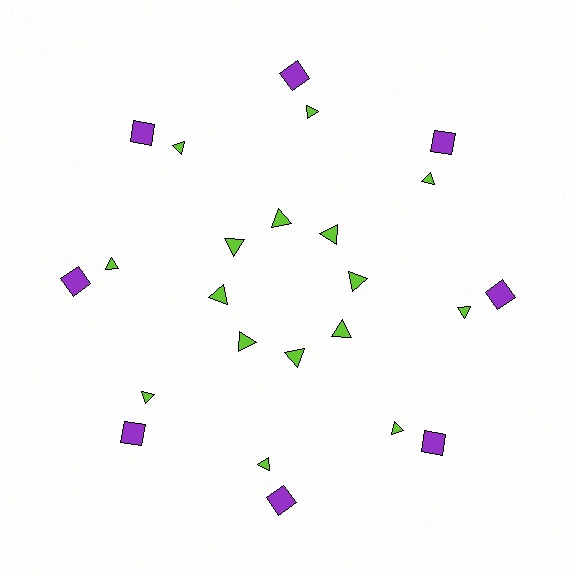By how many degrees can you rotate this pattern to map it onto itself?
The pattern maps onto itself every 45 degrees of rotation.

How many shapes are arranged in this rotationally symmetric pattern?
There are 24 shapes, arranged in 8 groups of 3.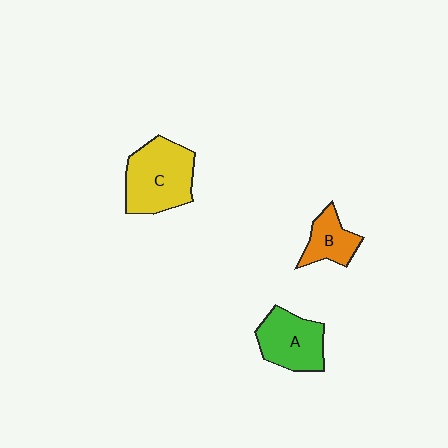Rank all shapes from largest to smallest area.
From largest to smallest: C (yellow), A (green), B (orange).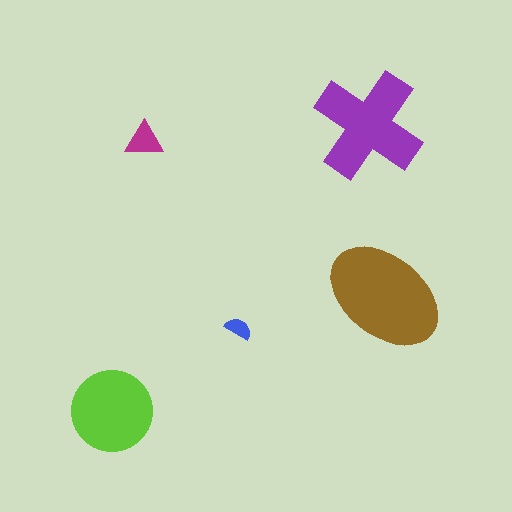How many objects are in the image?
There are 5 objects in the image.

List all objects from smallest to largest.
The blue semicircle, the magenta triangle, the lime circle, the purple cross, the brown ellipse.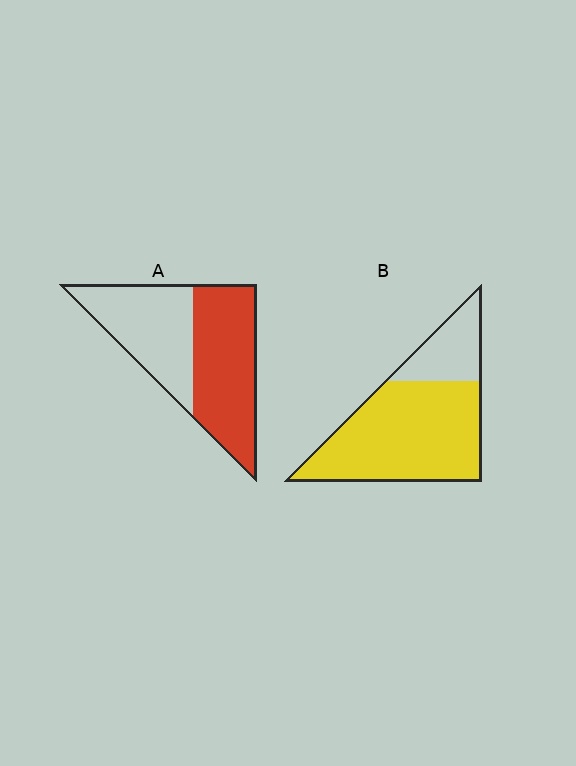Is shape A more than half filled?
Yes.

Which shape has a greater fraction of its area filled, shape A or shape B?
Shape B.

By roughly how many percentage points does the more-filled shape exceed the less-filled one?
By roughly 20 percentage points (B over A).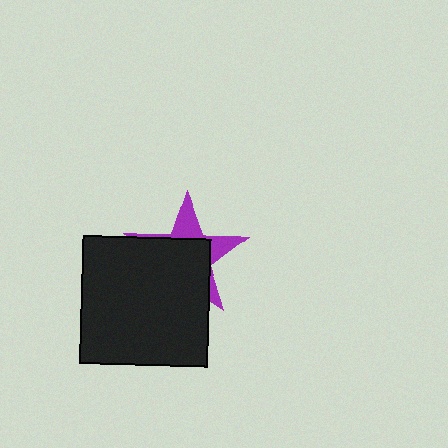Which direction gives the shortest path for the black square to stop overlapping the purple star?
Moving down gives the shortest separation.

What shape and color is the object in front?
The object in front is a black square.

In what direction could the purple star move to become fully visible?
The purple star could move up. That would shift it out from behind the black square entirely.